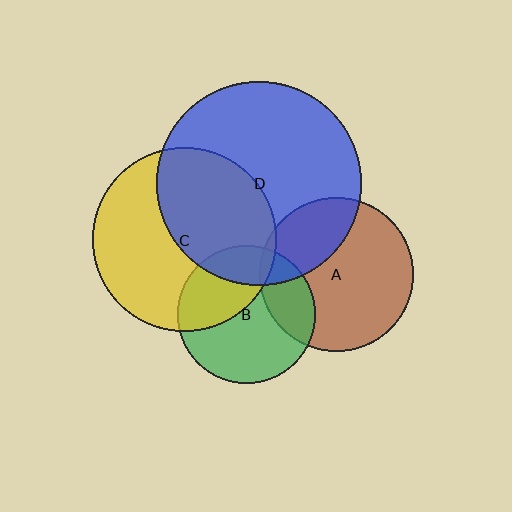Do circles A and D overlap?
Yes.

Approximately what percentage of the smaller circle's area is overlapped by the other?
Approximately 30%.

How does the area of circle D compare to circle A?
Approximately 1.8 times.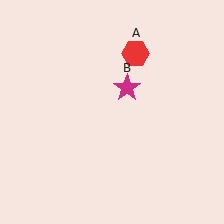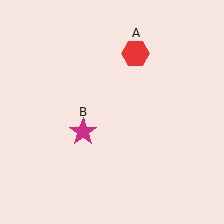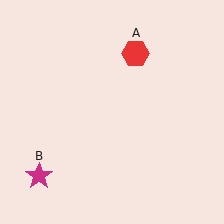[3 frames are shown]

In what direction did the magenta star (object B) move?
The magenta star (object B) moved down and to the left.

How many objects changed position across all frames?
1 object changed position: magenta star (object B).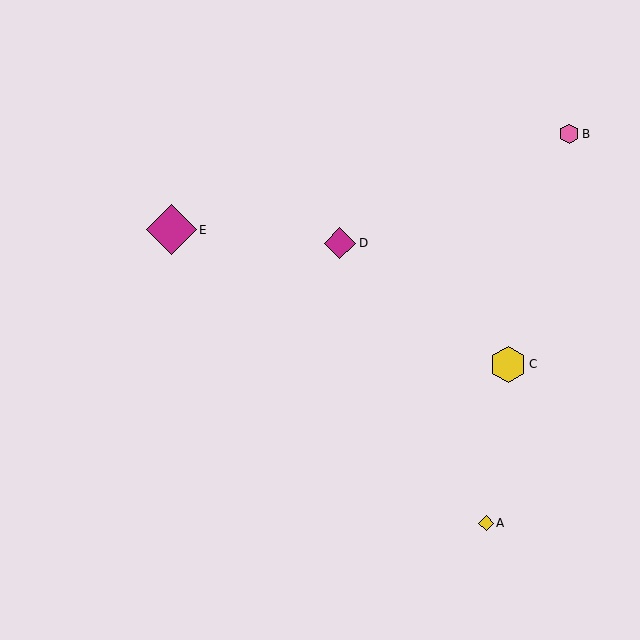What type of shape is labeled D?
Shape D is a magenta diamond.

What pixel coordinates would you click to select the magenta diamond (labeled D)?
Click at (340, 243) to select the magenta diamond D.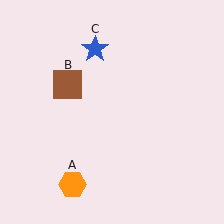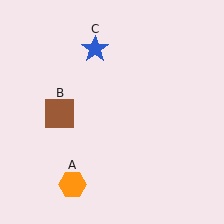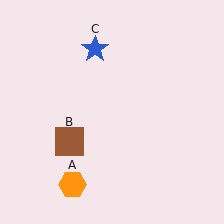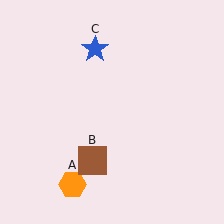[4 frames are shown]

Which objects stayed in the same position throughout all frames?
Orange hexagon (object A) and blue star (object C) remained stationary.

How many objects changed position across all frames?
1 object changed position: brown square (object B).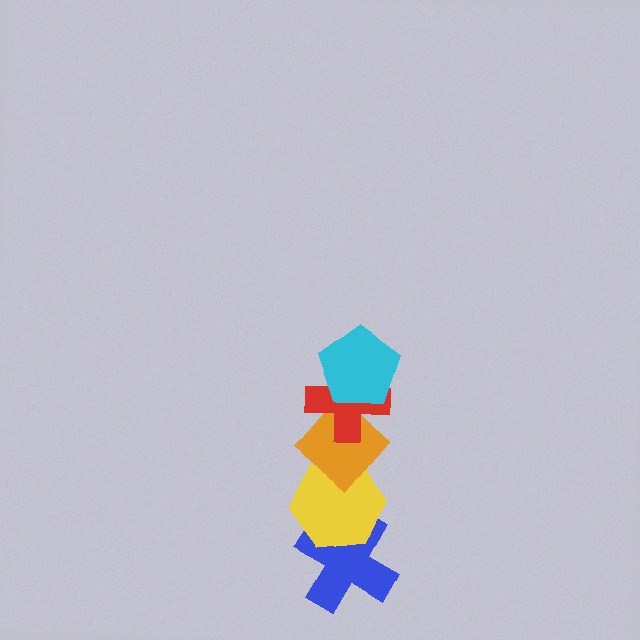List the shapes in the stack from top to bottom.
From top to bottom: the cyan pentagon, the red cross, the orange diamond, the yellow hexagon, the blue cross.